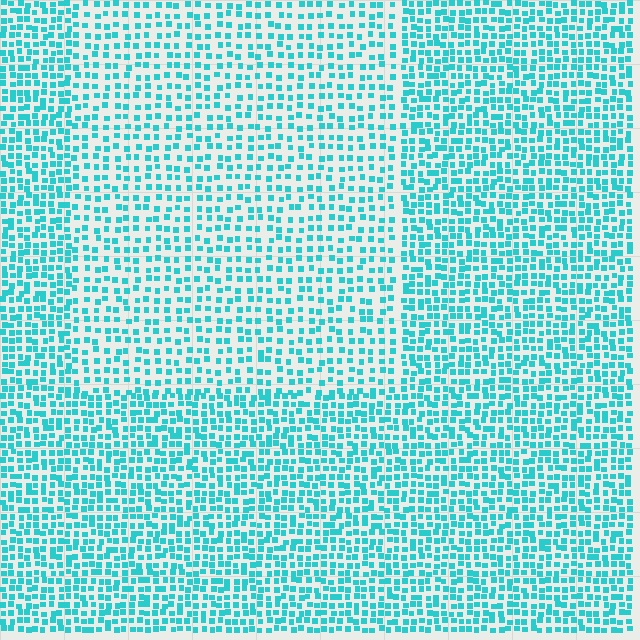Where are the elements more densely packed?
The elements are more densely packed outside the rectangle boundary.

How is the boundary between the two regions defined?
The boundary is defined by a change in element density (approximately 1.6x ratio). All elements are the same color, size, and shape.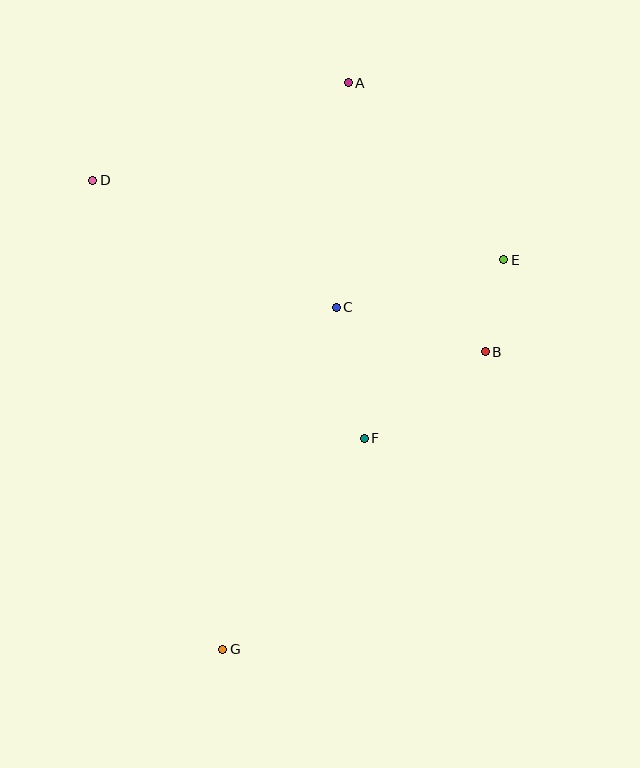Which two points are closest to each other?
Points B and E are closest to each other.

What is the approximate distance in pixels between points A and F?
The distance between A and F is approximately 356 pixels.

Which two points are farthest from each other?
Points A and G are farthest from each other.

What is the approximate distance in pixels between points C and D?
The distance between C and D is approximately 275 pixels.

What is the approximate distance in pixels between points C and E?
The distance between C and E is approximately 174 pixels.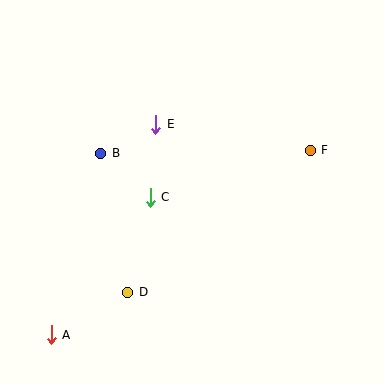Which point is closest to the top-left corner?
Point B is closest to the top-left corner.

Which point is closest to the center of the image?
Point C at (150, 197) is closest to the center.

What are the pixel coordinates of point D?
Point D is at (128, 292).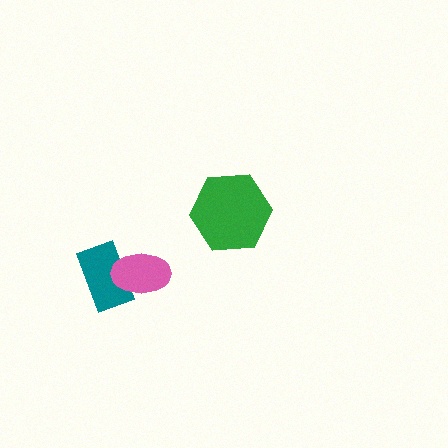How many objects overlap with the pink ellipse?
1 object overlaps with the pink ellipse.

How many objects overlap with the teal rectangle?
1 object overlaps with the teal rectangle.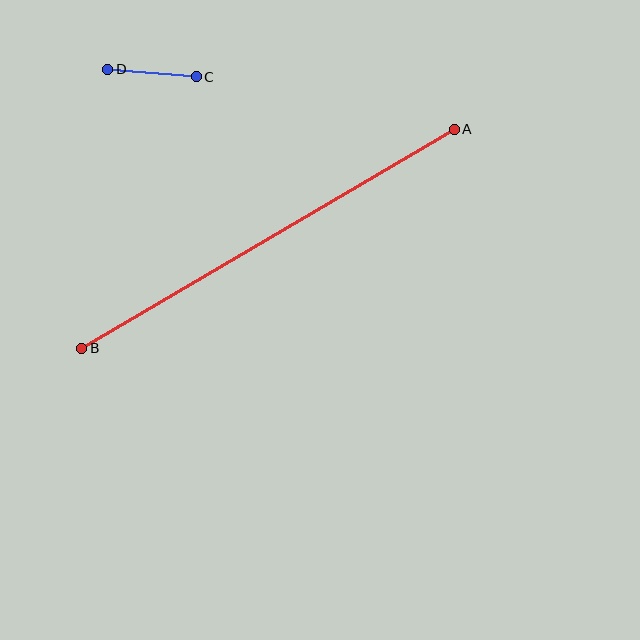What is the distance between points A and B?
The distance is approximately 433 pixels.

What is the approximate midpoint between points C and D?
The midpoint is at approximately (152, 73) pixels.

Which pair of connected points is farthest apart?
Points A and B are farthest apart.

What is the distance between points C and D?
The distance is approximately 89 pixels.